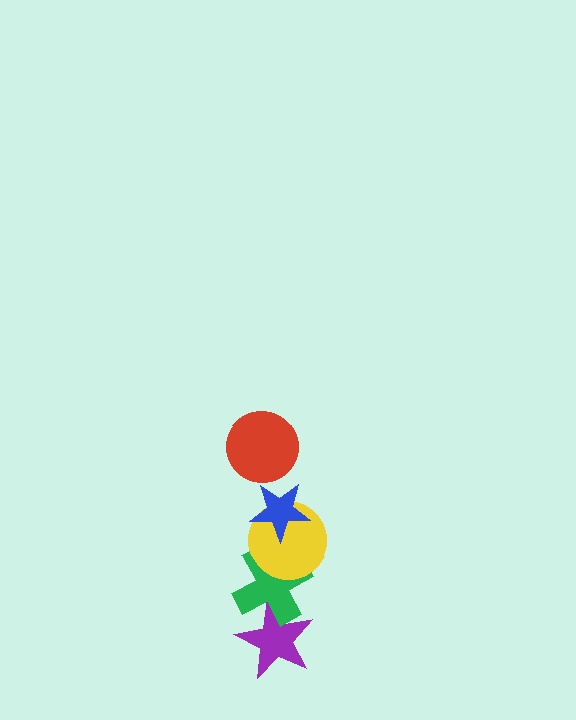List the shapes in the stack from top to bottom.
From top to bottom: the red circle, the blue star, the yellow circle, the green cross, the purple star.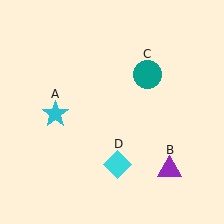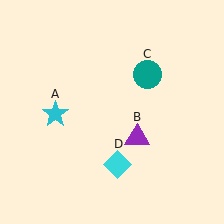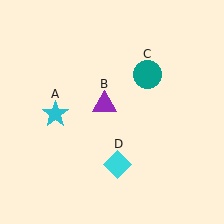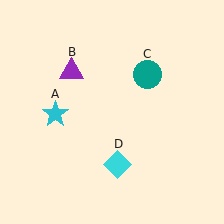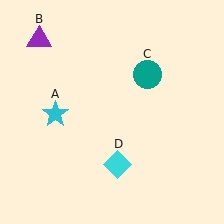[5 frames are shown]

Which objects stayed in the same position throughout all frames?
Cyan star (object A) and teal circle (object C) and cyan diamond (object D) remained stationary.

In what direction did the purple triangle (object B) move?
The purple triangle (object B) moved up and to the left.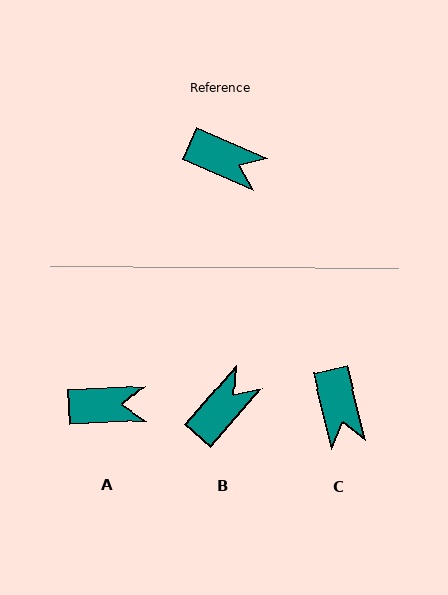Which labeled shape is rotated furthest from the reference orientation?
B, about 73 degrees away.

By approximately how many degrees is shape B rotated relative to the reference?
Approximately 73 degrees counter-clockwise.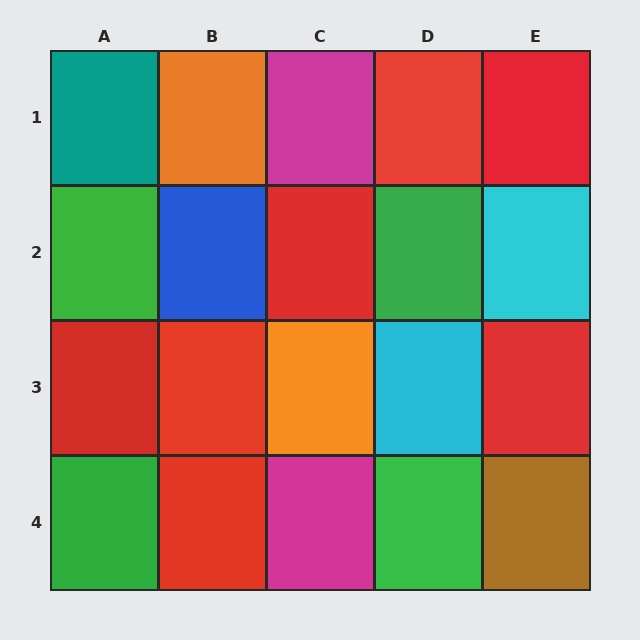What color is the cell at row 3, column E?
Red.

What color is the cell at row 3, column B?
Red.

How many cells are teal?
1 cell is teal.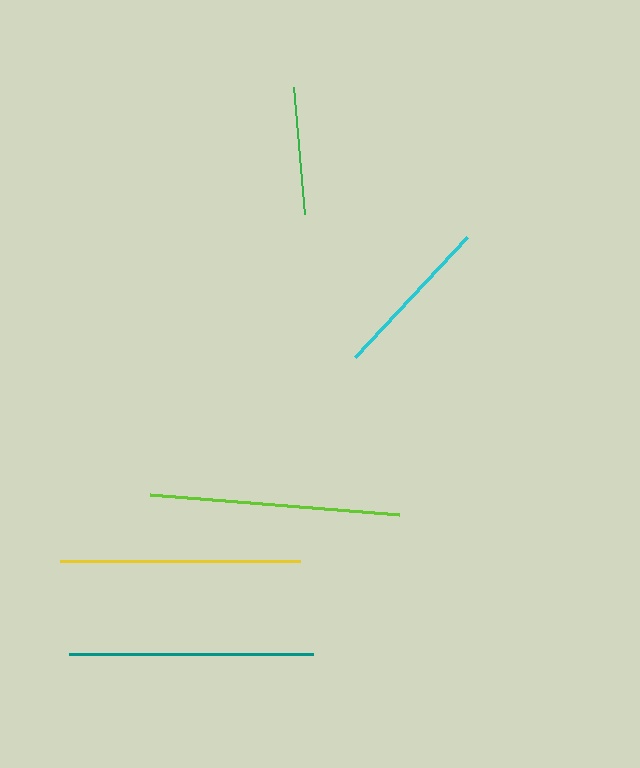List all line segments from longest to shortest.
From longest to shortest: lime, teal, yellow, cyan, green.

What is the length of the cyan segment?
The cyan segment is approximately 165 pixels long.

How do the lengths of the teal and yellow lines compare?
The teal and yellow lines are approximately the same length.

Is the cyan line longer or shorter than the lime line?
The lime line is longer than the cyan line.